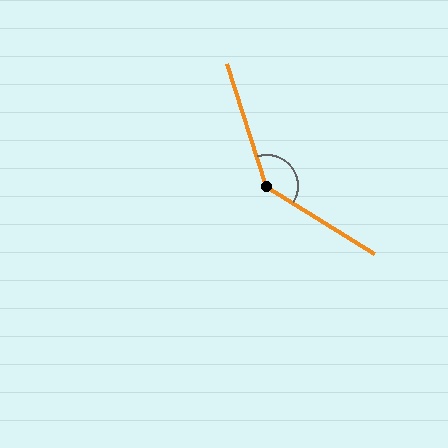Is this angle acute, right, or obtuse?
It is obtuse.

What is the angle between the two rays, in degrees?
Approximately 140 degrees.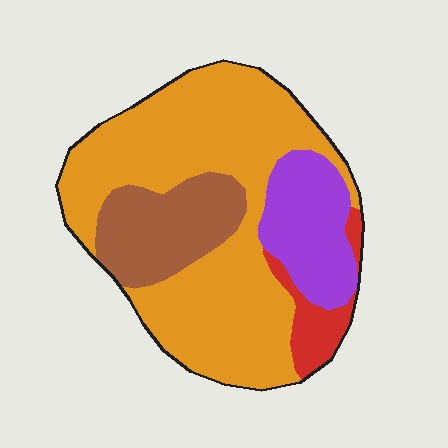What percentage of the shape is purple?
Purple takes up about one sixth (1/6) of the shape.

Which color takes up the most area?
Orange, at roughly 60%.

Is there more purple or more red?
Purple.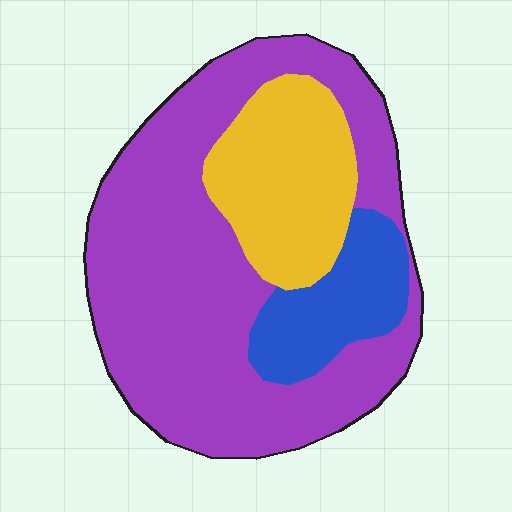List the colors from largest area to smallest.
From largest to smallest: purple, yellow, blue.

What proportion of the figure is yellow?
Yellow covers around 20% of the figure.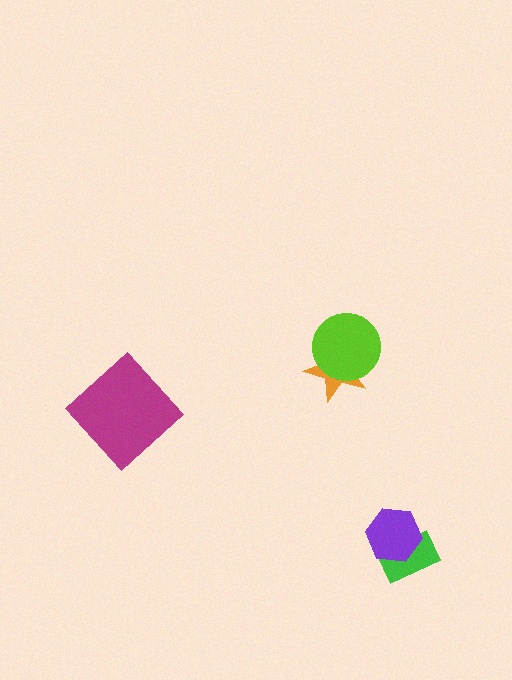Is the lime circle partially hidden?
No, no other shape covers it.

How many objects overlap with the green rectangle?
1 object overlaps with the green rectangle.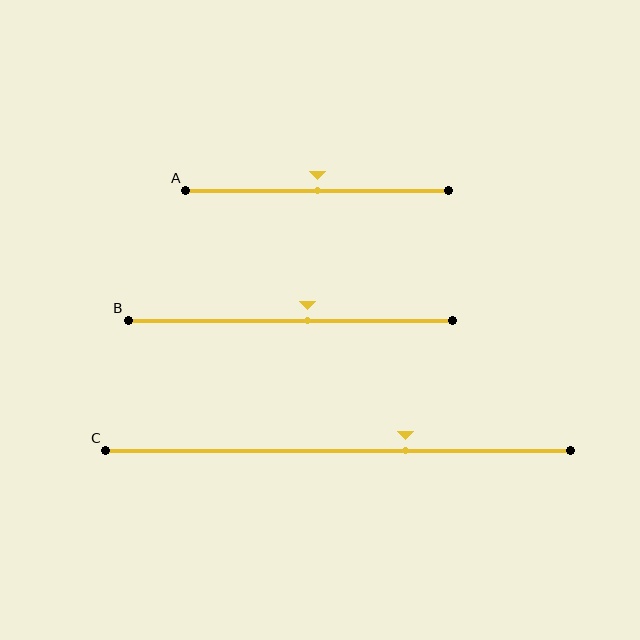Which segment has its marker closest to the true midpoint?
Segment A has its marker closest to the true midpoint.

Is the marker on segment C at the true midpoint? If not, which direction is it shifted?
No, the marker on segment C is shifted to the right by about 14% of the segment length.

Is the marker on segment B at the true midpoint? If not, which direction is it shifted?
No, the marker on segment B is shifted to the right by about 5% of the segment length.